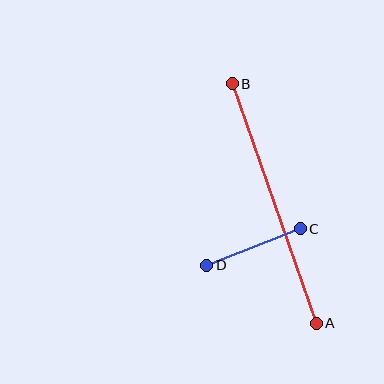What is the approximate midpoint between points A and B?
The midpoint is at approximately (274, 204) pixels.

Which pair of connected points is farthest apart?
Points A and B are farthest apart.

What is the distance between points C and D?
The distance is approximately 100 pixels.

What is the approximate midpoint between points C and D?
The midpoint is at approximately (254, 247) pixels.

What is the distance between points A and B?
The distance is approximately 254 pixels.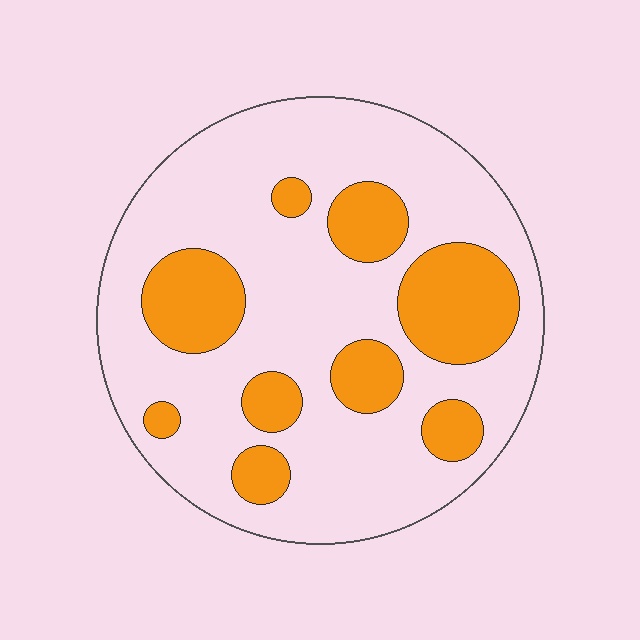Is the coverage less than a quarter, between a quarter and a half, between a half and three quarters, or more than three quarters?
Between a quarter and a half.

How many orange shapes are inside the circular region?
9.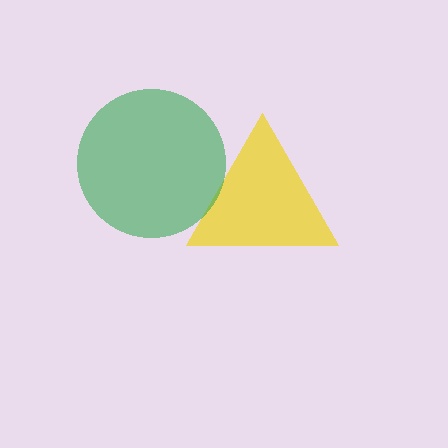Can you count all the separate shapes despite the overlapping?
Yes, there are 2 separate shapes.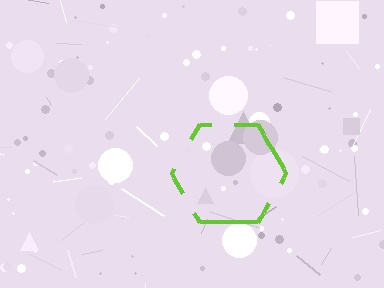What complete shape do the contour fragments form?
The contour fragments form a hexagon.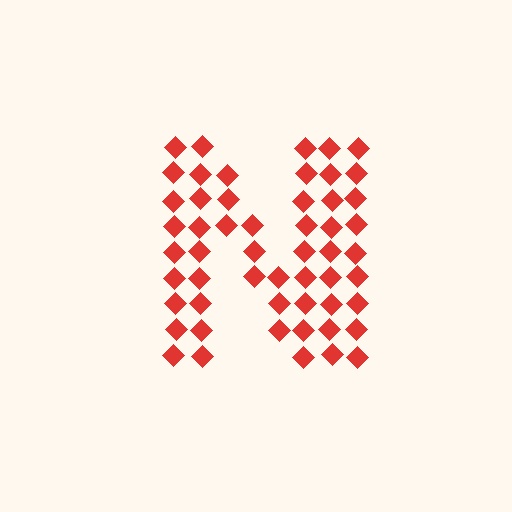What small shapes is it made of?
It is made of small diamonds.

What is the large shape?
The large shape is the letter N.